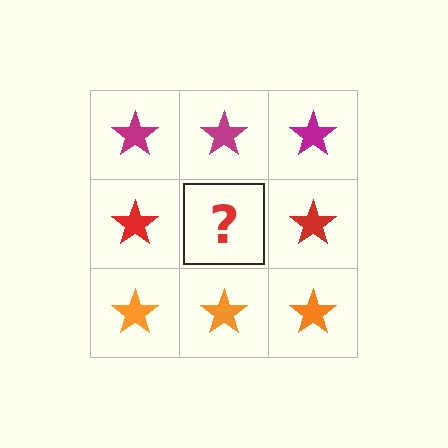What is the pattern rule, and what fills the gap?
The rule is that each row has a consistent color. The gap should be filled with a red star.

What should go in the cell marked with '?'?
The missing cell should contain a red star.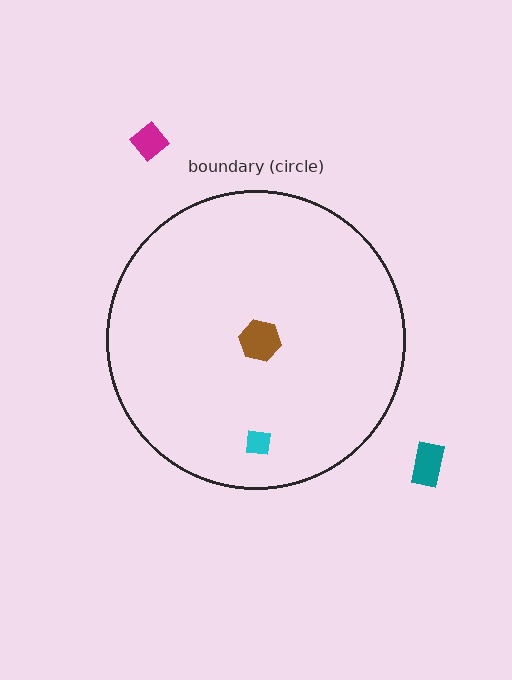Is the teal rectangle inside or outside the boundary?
Outside.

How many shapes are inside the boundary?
2 inside, 2 outside.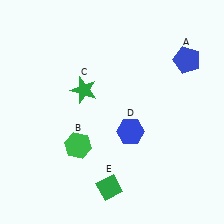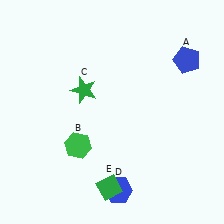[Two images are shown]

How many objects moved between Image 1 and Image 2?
1 object moved between the two images.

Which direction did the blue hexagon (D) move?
The blue hexagon (D) moved down.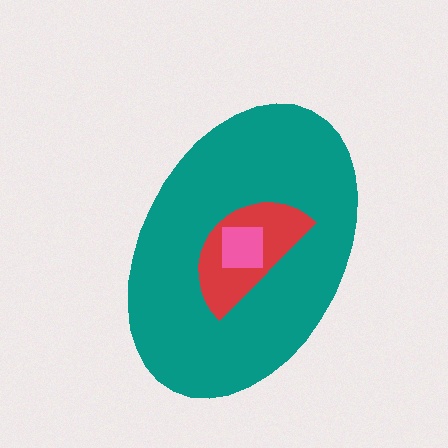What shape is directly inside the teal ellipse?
The red semicircle.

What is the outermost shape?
The teal ellipse.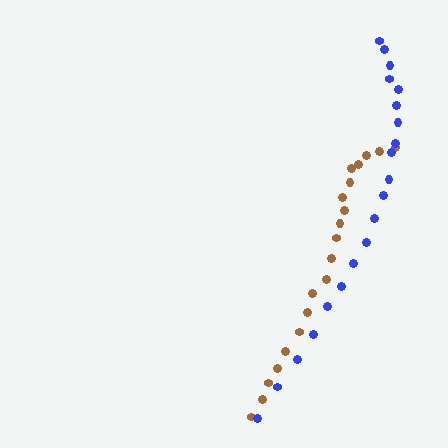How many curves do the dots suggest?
There are 2 distinct paths.